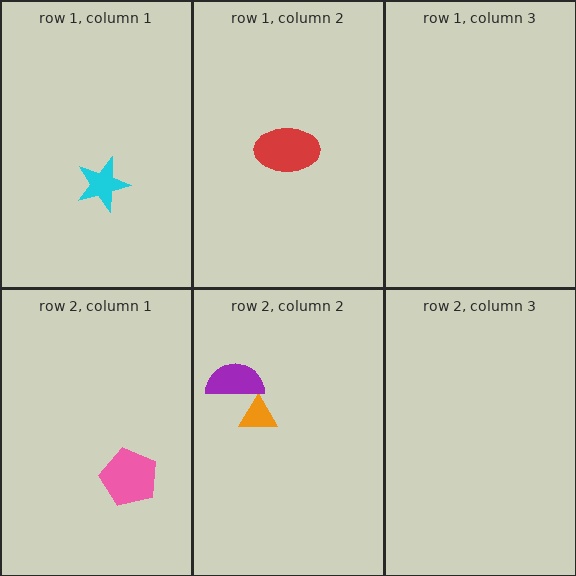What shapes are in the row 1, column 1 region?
The cyan star.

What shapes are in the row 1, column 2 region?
The red ellipse.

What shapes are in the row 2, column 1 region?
The pink pentagon.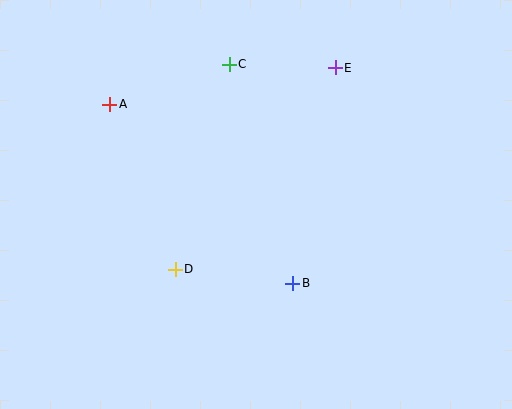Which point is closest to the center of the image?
Point B at (293, 283) is closest to the center.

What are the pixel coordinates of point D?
Point D is at (175, 269).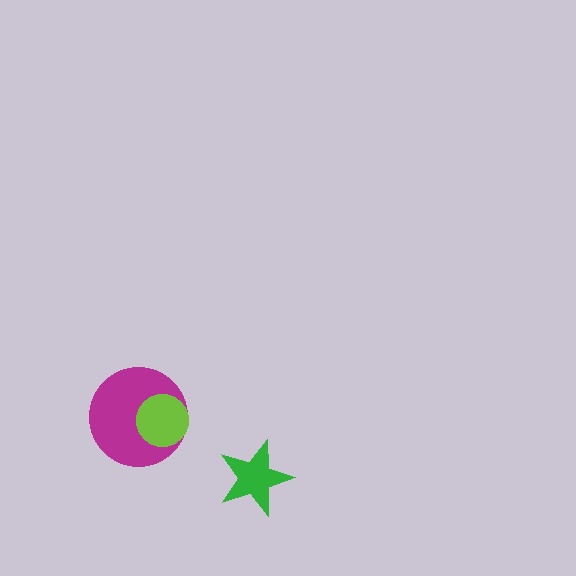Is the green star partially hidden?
No, no other shape covers it.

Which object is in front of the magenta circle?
The lime circle is in front of the magenta circle.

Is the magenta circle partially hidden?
Yes, it is partially covered by another shape.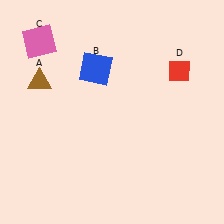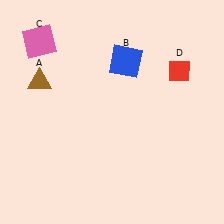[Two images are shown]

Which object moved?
The blue square (B) moved right.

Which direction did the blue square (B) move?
The blue square (B) moved right.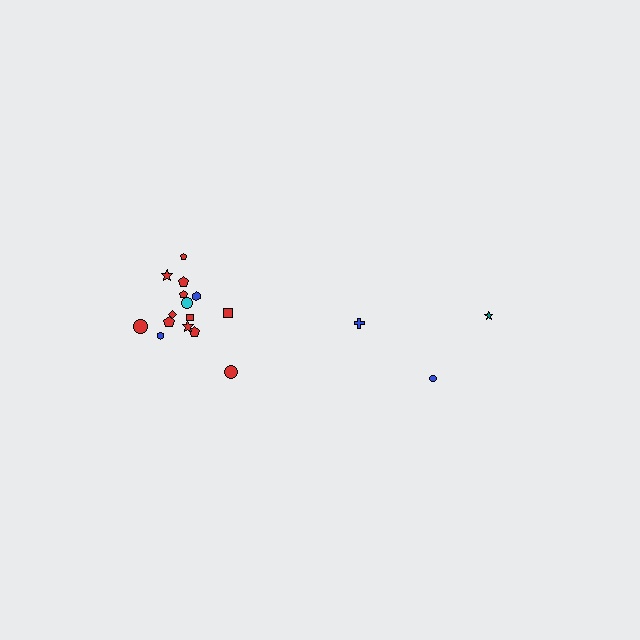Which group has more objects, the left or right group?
The left group.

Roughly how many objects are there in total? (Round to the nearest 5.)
Roughly 20 objects in total.